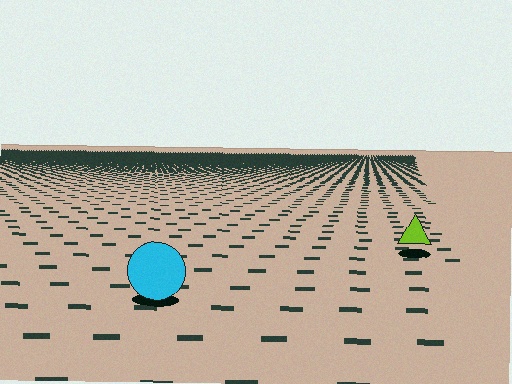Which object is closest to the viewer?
The cyan circle is closest. The texture marks near it are larger and more spread out.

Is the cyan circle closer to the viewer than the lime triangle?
Yes. The cyan circle is closer — you can tell from the texture gradient: the ground texture is coarser near it.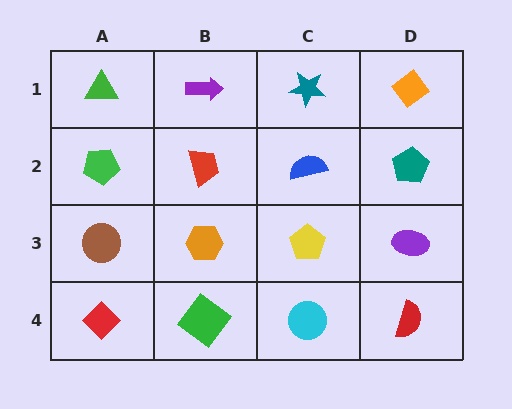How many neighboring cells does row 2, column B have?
4.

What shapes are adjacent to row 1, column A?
A green pentagon (row 2, column A), a purple arrow (row 1, column B).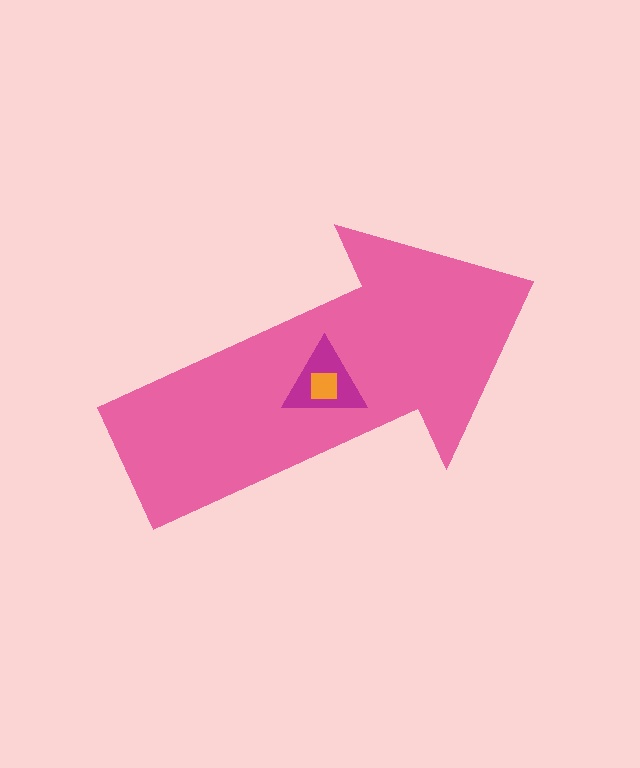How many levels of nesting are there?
3.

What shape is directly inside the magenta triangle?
The orange square.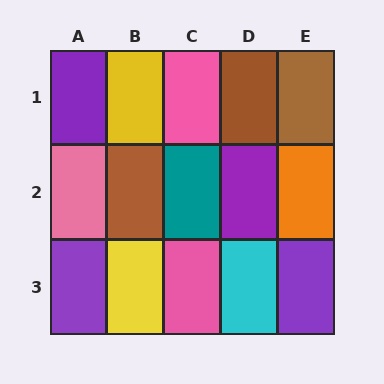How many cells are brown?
3 cells are brown.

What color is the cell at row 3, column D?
Cyan.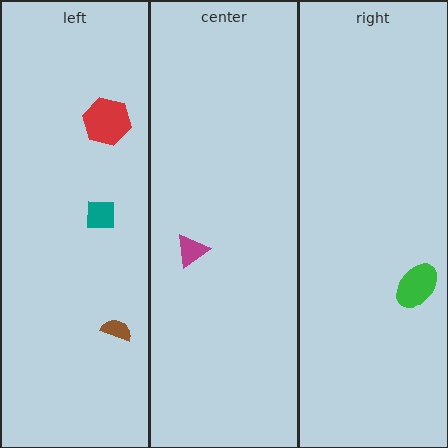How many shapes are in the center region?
1.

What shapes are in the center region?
The magenta triangle.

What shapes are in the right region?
The green ellipse.